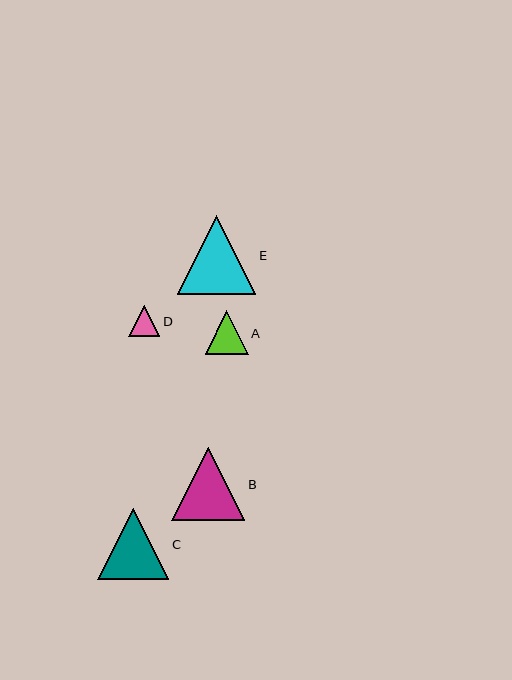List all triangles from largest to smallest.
From largest to smallest: E, B, C, A, D.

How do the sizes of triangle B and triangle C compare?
Triangle B and triangle C are approximately the same size.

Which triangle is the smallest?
Triangle D is the smallest with a size of approximately 31 pixels.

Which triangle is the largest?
Triangle E is the largest with a size of approximately 79 pixels.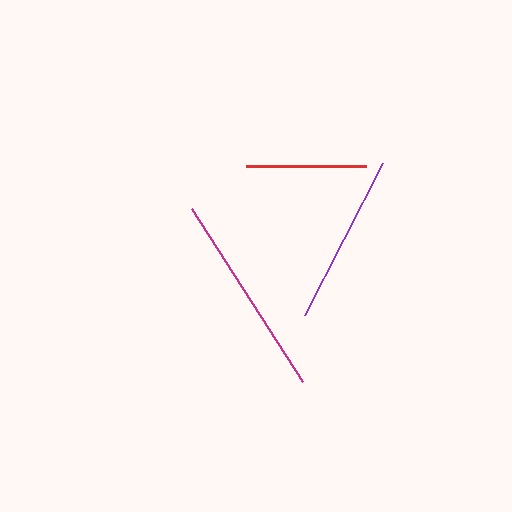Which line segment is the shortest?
The red line is the shortest at approximately 120 pixels.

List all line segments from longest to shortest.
From longest to shortest: magenta, purple, red.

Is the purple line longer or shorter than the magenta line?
The magenta line is longer than the purple line.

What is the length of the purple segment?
The purple segment is approximately 171 pixels long.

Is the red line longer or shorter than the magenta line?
The magenta line is longer than the red line.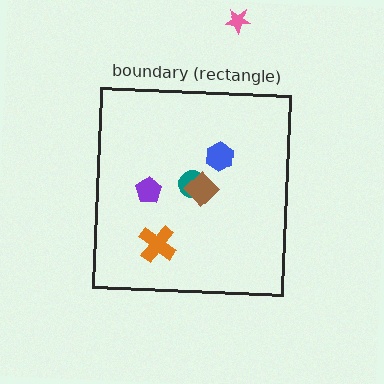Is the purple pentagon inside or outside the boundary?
Inside.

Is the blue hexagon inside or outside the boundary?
Inside.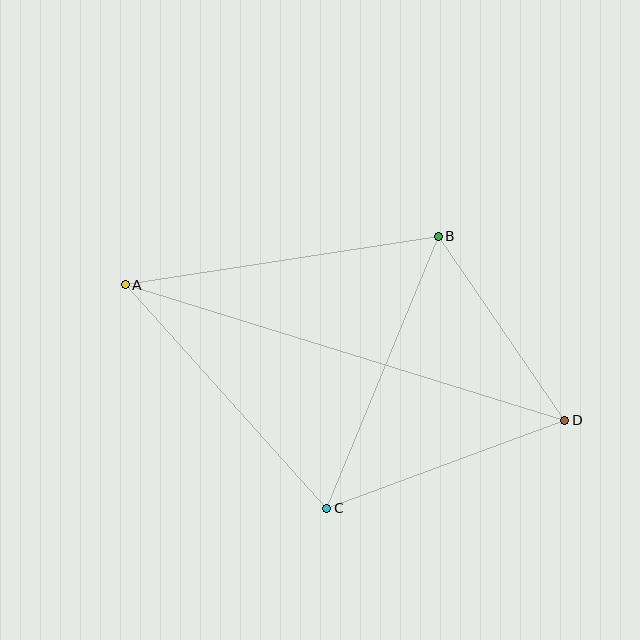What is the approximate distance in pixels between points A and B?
The distance between A and B is approximately 317 pixels.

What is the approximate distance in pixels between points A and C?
The distance between A and C is approximately 301 pixels.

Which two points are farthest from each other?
Points A and D are farthest from each other.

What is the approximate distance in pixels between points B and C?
The distance between B and C is approximately 294 pixels.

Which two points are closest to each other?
Points B and D are closest to each other.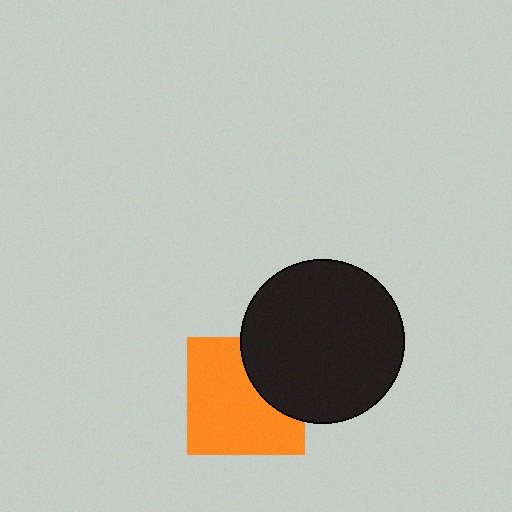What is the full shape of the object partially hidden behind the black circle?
The partially hidden object is an orange square.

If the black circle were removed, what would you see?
You would see the complete orange square.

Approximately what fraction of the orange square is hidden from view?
Roughly 30% of the orange square is hidden behind the black circle.